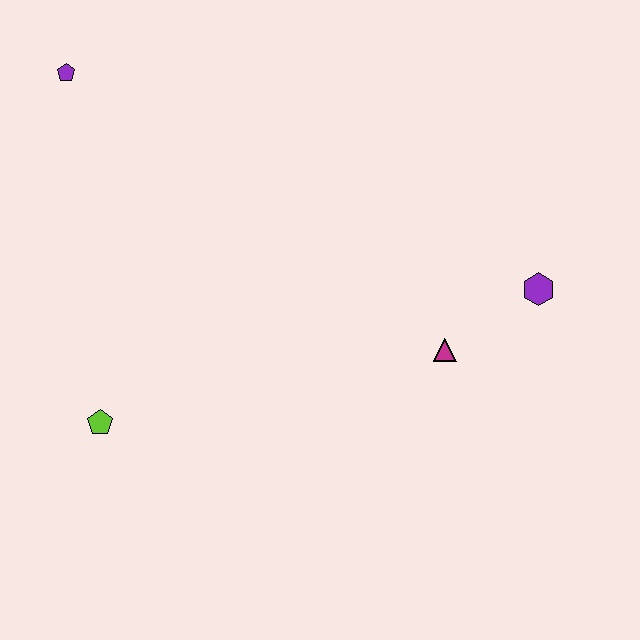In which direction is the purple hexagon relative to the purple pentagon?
The purple hexagon is to the right of the purple pentagon.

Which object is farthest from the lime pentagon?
The purple hexagon is farthest from the lime pentagon.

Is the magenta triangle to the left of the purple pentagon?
No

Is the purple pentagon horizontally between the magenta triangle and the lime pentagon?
No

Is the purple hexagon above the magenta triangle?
Yes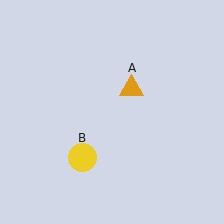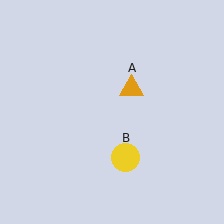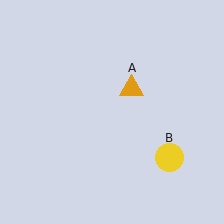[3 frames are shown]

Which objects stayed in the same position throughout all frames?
Orange triangle (object A) remained stationary.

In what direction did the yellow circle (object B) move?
The yellow circle (object B) moved right.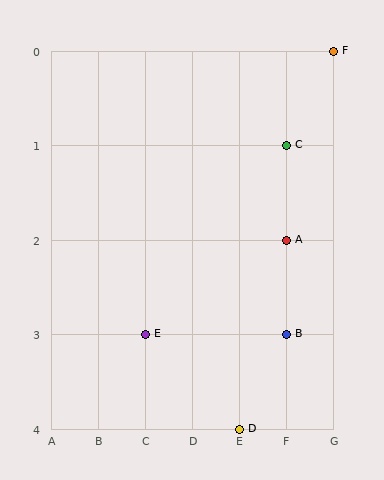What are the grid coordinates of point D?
Point D is at grid coordinates (E, 4).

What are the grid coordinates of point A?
Point A is at grid coordinates (F, 2).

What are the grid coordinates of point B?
Point B is at grid coordinates (F, 3).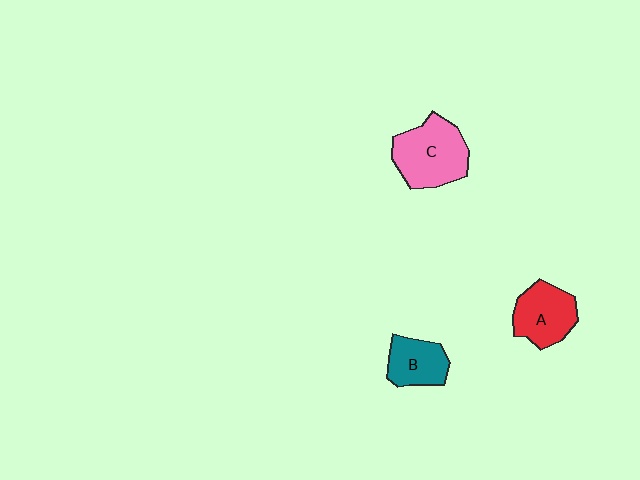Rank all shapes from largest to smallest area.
From largest to smallest: C (pink), A (red), B (teal).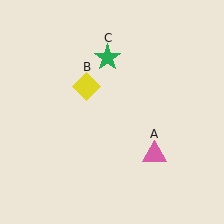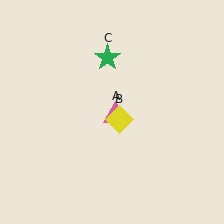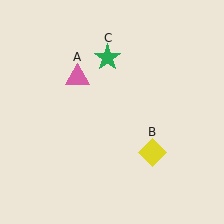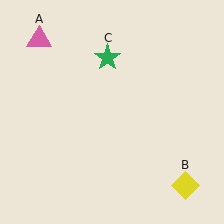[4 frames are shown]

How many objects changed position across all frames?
2 objects changed position: pink triangle (object A), yellow diamond (object B).